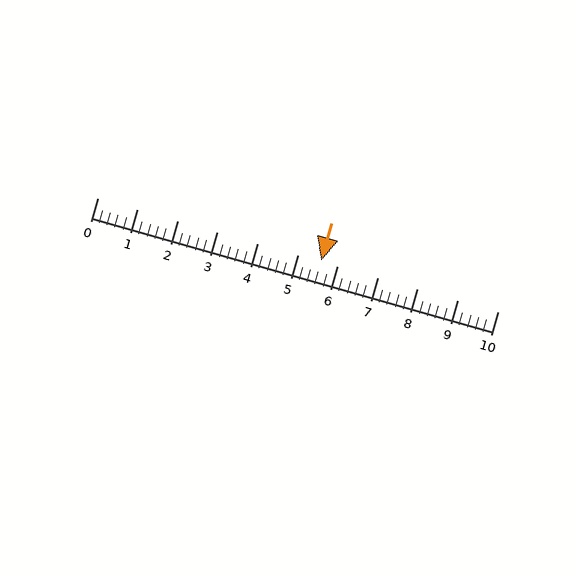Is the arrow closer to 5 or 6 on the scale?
The arrow is closer to 6.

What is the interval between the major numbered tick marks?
The major tick marks are spaced 1 units apart.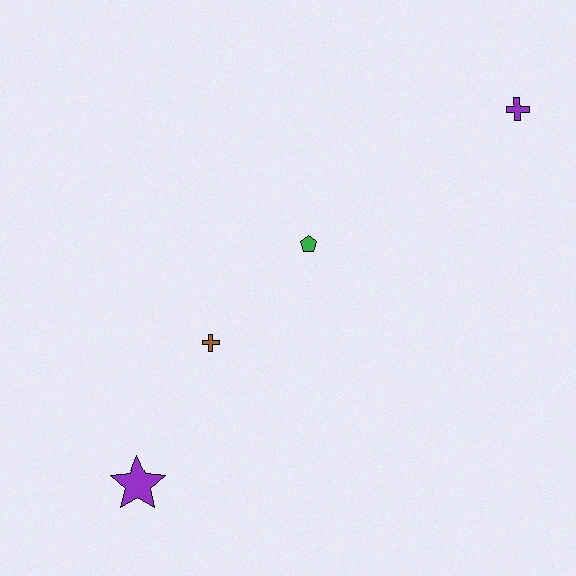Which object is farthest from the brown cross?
The purple cross is farthest from the brown cross.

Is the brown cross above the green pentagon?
No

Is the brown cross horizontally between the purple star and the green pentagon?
Yes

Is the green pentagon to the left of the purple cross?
Yes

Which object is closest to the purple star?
The brown cross is closest to the purple star.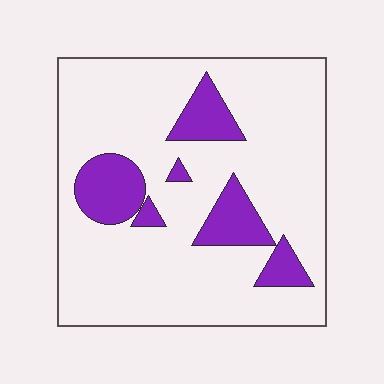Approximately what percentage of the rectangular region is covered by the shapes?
Approximately 20%.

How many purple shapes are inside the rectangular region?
6.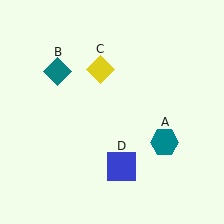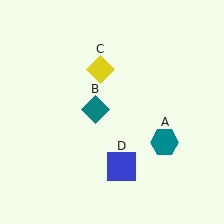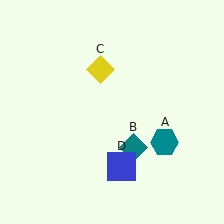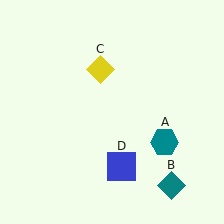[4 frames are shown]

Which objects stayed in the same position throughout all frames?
Teal hexagon (object A) and yellow diamond (object C) and blue square (object D) remained stationary.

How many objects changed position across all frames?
1 object changed position: teal diamond (object B).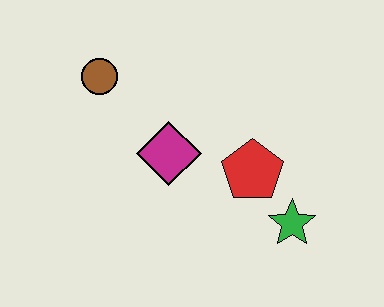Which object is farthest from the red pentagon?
The brown circle is farthest from the red pentagon.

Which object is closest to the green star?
The red pentagon is closest to the green star.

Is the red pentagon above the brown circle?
No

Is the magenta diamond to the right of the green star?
No